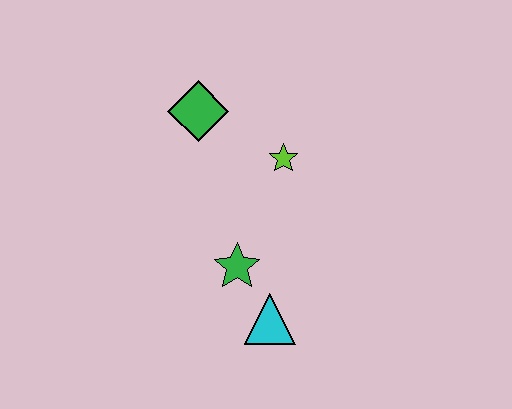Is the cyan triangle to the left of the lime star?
Yes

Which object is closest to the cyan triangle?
The green star is closest to the cyan triangle.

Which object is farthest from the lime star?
The cyan triangle is farthest from the lime star.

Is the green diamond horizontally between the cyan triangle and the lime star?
No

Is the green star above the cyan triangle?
Yes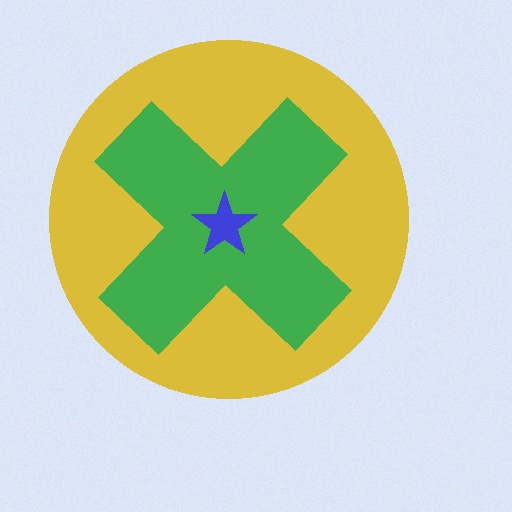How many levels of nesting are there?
3.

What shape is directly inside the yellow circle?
The green cross.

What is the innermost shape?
The blue star.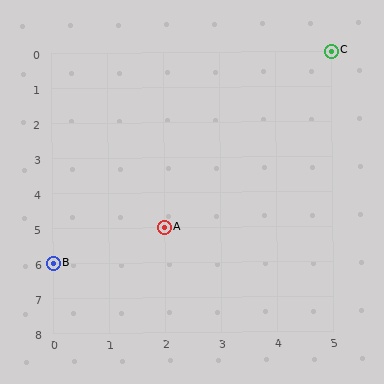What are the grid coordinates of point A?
Point A is at grid coordinates (2, 5).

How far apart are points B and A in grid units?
Points B and A are 2 columns and 1 row apart (about 2.2 grid units diagonally).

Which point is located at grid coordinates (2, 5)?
Point A is at (2, 5).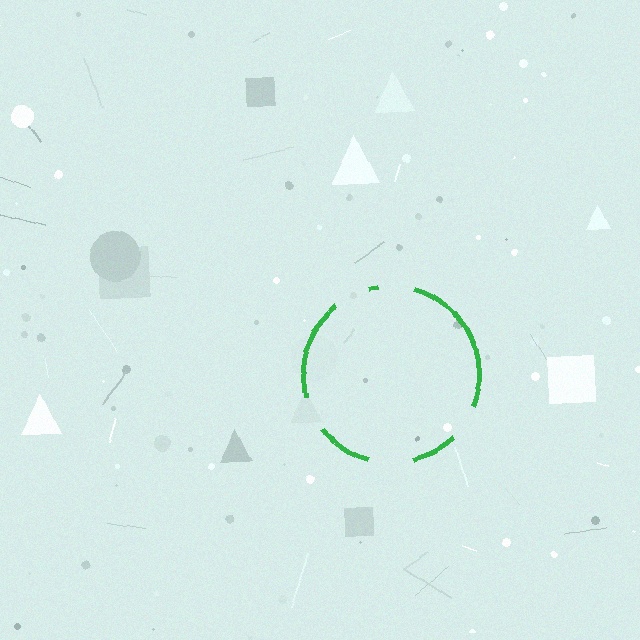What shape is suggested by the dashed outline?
The dashed outline suggests a circle.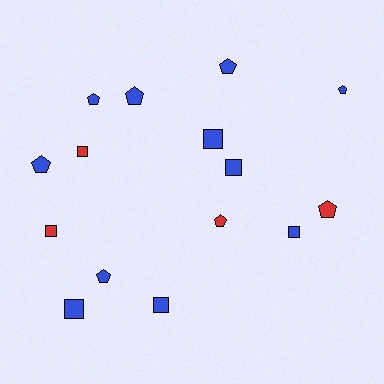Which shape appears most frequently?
Pentagon, with 8 objects.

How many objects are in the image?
There are 15 objects.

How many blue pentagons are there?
There are 6 blue pentagons.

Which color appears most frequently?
Blue, with 11 objects.